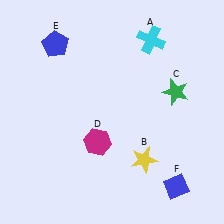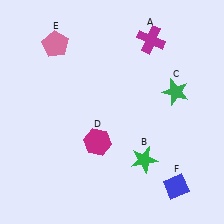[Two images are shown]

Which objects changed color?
A changed from cyan to magenta. B changed from yellow to green. E changed from blue to pink.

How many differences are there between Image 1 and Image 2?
There are 3 differences between the two images.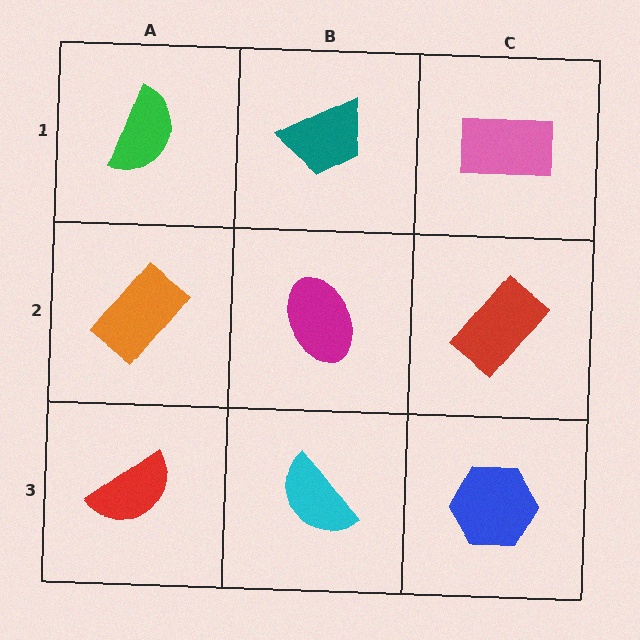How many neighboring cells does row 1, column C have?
2.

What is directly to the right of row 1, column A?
A teal trapezoid.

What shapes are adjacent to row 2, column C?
A pink rectangle (row 1, column C), a blue hexagon (row 3, column C), a magenta ellipse (row 2, column B).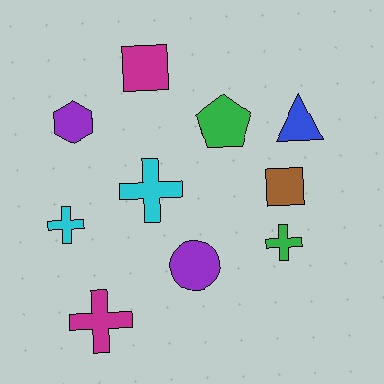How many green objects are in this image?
There are 2 green objects.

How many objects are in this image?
There are 10 objects.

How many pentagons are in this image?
There is 1 pentagon.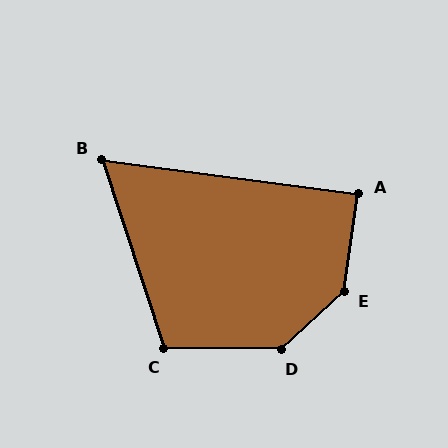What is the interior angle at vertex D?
Approximately 137 degrees (obtuse).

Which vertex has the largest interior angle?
E, at approximately 141 degrees.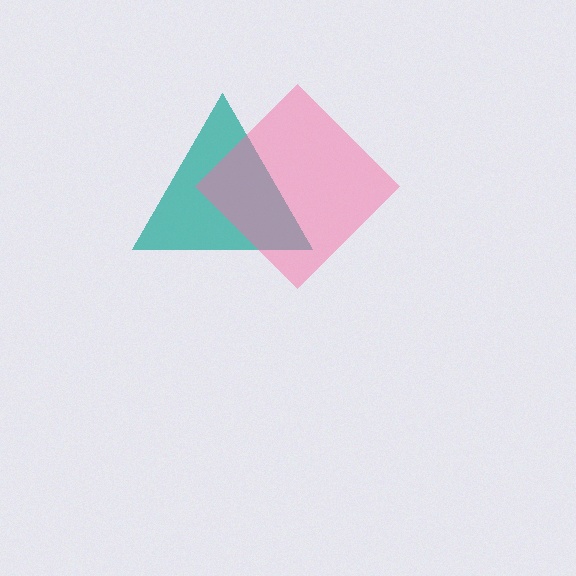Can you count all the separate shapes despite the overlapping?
Yes, there are 2 separate shapes.